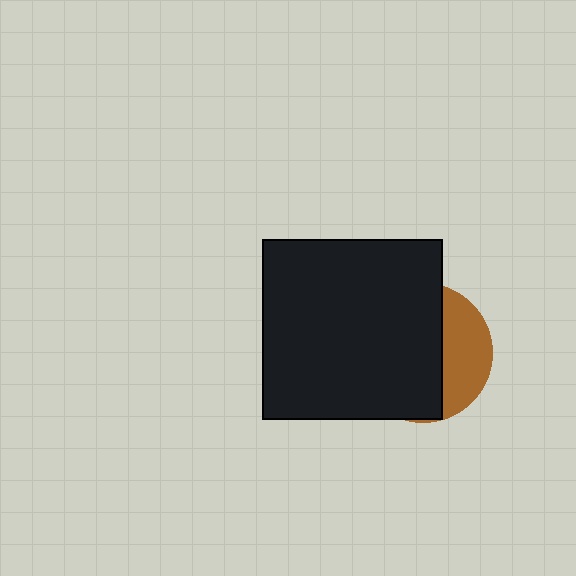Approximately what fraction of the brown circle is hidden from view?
Roughly 68% of the brown circle is hidden behind the black square.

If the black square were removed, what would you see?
You would see the complete brown circle.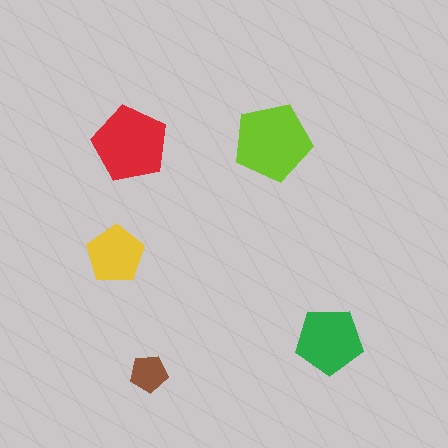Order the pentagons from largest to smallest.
the lime one, the red one, the green one, the yellow one, the brown one.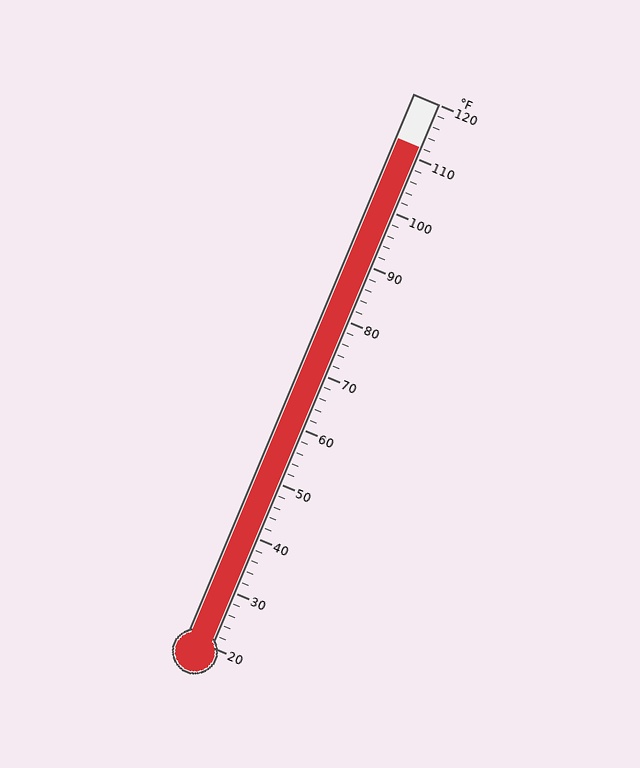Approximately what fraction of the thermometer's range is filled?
The thermometer is filled to approximately 90% of its range.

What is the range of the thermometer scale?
The thermometer scale ranges from 20°F to 120°F.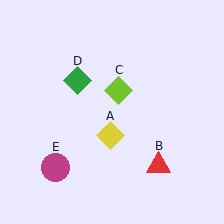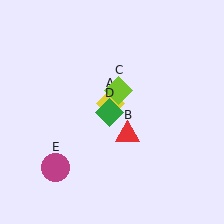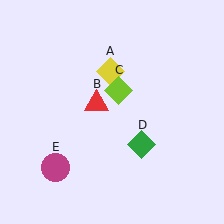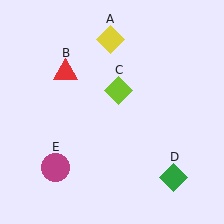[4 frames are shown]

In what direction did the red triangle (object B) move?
The red triangle (object B) moved up and to the left.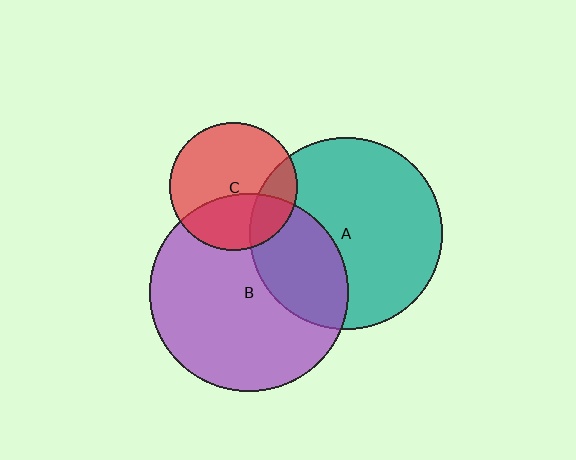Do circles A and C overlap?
Yes.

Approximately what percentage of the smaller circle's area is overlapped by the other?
Approximately 20%.